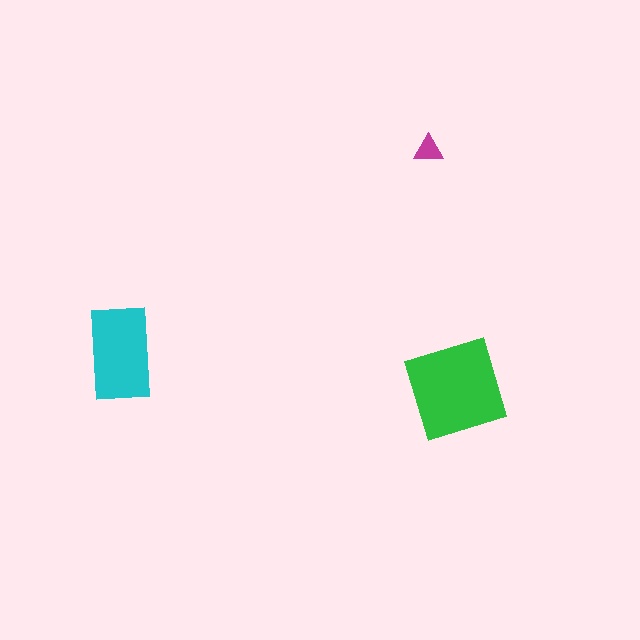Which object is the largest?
The green diamond.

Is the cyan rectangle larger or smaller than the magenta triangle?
Larger.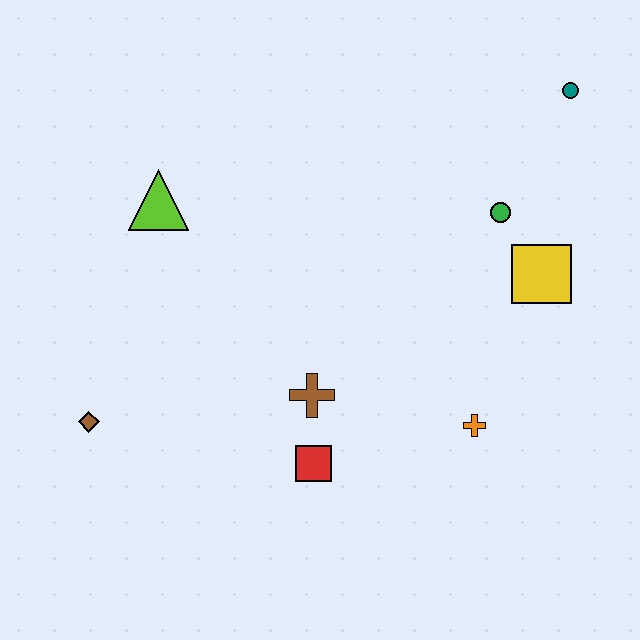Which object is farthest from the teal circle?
The brown diamond is farthest from the teal circle.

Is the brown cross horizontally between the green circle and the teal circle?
No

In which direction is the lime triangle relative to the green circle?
The lime triangle is to the left of the green circle.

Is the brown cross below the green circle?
Yes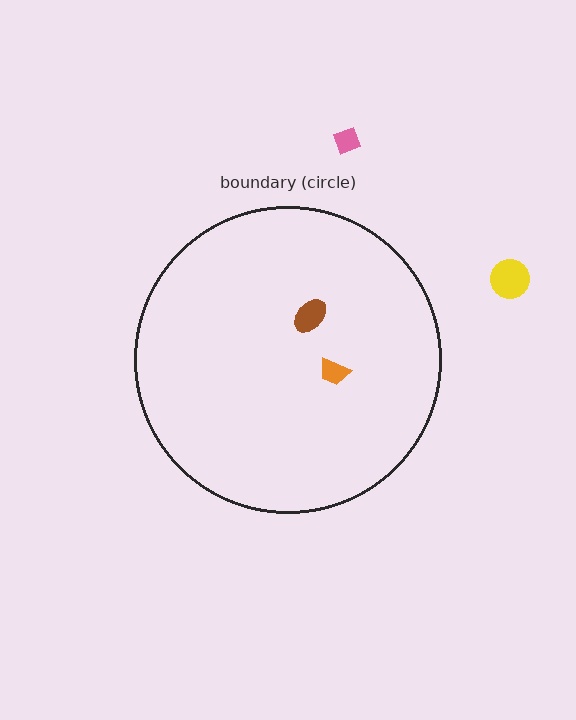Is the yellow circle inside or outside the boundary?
Outside.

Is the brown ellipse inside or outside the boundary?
Inside.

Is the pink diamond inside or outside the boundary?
Outside.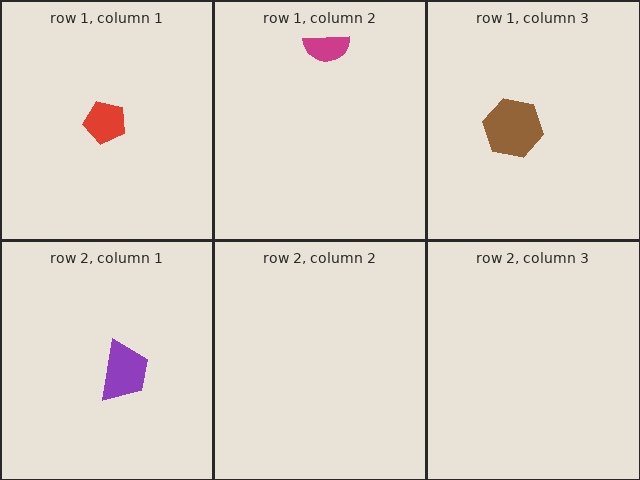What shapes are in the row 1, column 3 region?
The brown hexagon.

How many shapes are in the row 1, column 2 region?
1.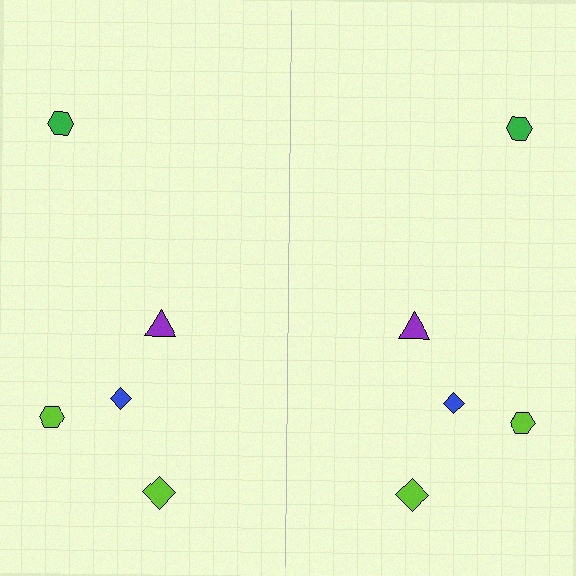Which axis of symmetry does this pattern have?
The pattern has a vertical axis of symmetry running through the center of the image.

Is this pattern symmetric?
Yes, this pattern has bilateral (reflection) symmetry.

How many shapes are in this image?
There are 10 shapes in this image.